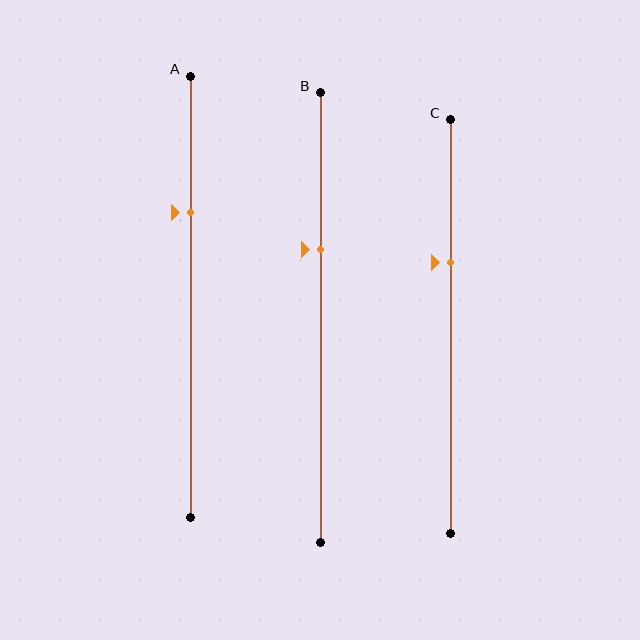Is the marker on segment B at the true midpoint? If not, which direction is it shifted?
No, the marker on segment B is shifted upward by about 15% of the segment length.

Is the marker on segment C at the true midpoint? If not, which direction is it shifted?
No, the marker on segment C is shifted upward by about 15% of the segment length.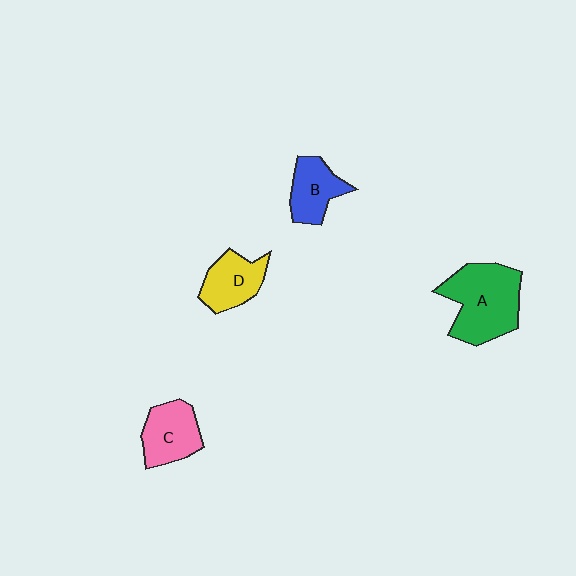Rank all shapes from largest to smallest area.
From largest to smallest: A (green), C (pink), D (yellow), B (blue).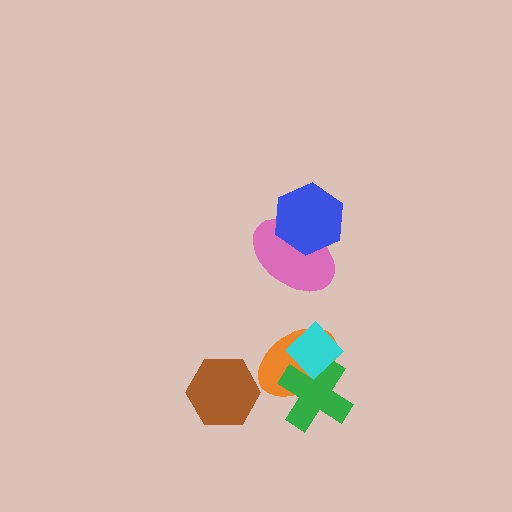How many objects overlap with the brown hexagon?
0 objects overlap with the brown hexagon.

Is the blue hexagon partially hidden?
No, no other shape covers it.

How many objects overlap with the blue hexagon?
1 object overlaps with the blue hexagon.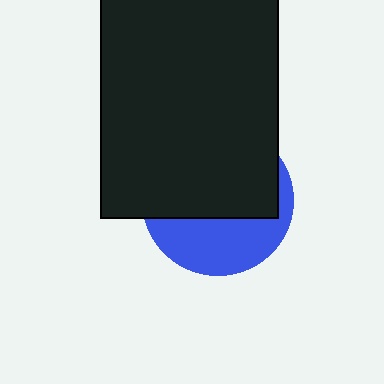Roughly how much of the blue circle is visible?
A small part of it is visible (roughly 38%).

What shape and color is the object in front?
The object in front is a black rectangle.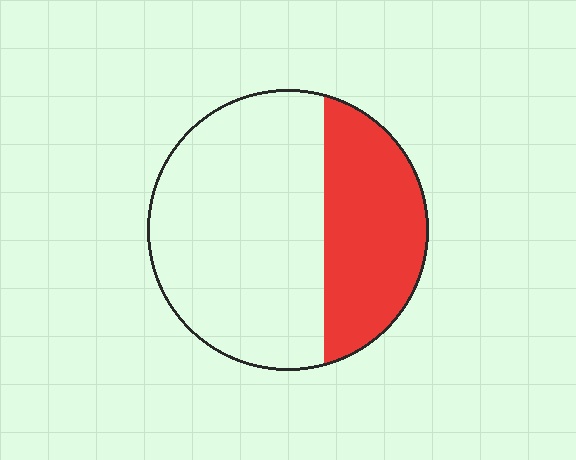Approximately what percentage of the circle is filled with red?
Approximately 35%.